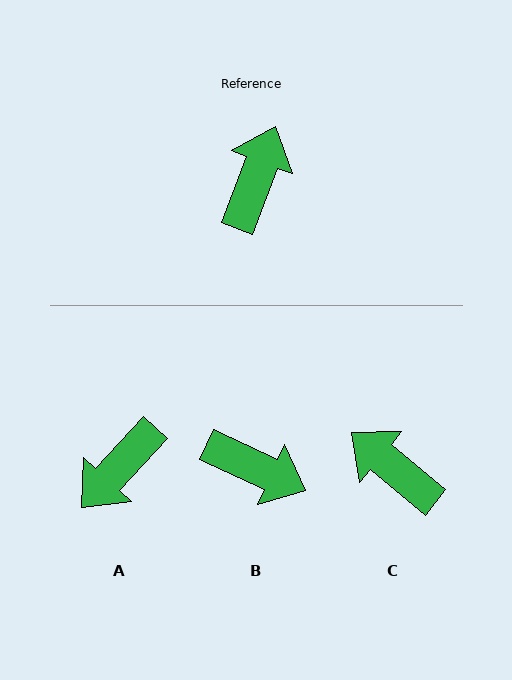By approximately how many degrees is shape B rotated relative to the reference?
Approximately 94 degrees clockwise.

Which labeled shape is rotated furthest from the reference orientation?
A, about 158 degrees away.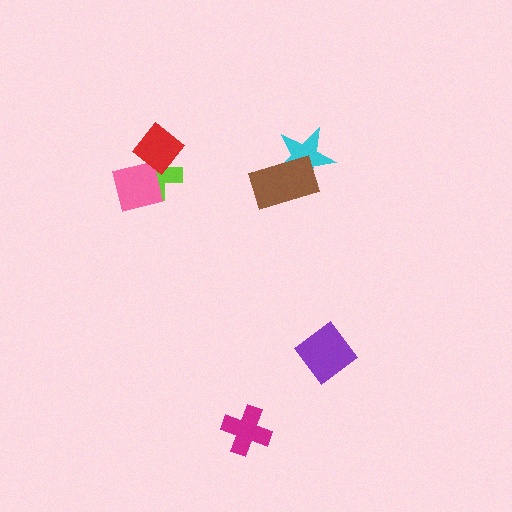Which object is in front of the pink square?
The red diamond is in front of the pink square.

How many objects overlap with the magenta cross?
0 objects overlap with the magenta cross.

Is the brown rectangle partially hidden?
No, no other shape covers it.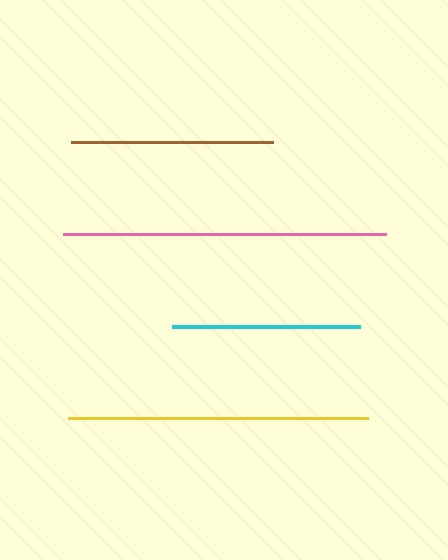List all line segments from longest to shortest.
From longest to shortest: pink, yellow, brown, cyan.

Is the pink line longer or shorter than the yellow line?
The pink line is longer than the yellow line.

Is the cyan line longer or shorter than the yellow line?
The yellow line is longer than the cyan line.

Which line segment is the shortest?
The cyan line is the shortest at approximately 188 pixels.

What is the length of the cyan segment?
The cyan segment is approximately 188 pixels long.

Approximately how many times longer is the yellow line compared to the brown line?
The yellow line is approximately 1.5 times the length of the brown line.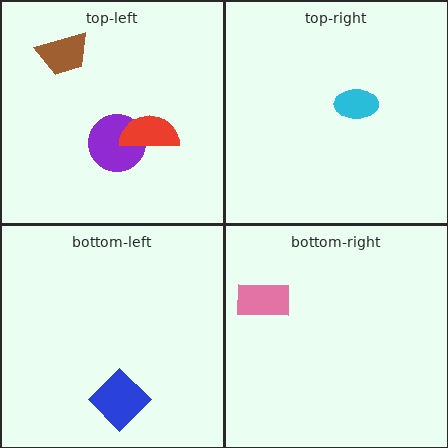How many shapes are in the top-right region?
1.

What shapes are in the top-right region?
The cyan ellipse.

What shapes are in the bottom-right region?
The pink rectangle.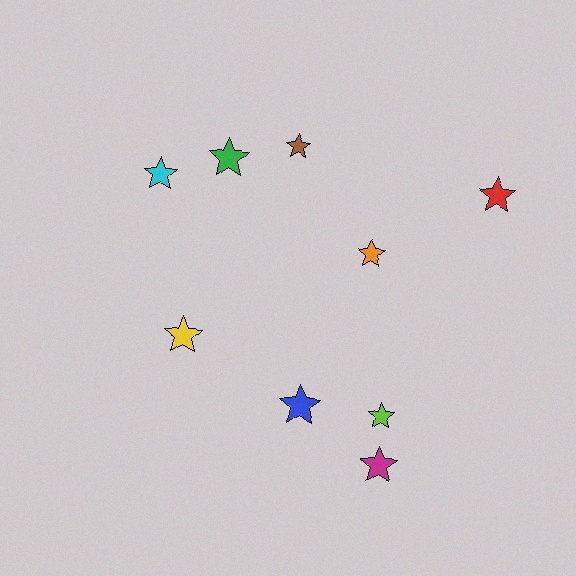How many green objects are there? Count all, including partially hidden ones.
There is 1 green object.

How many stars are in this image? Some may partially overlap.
There are 9 stars.